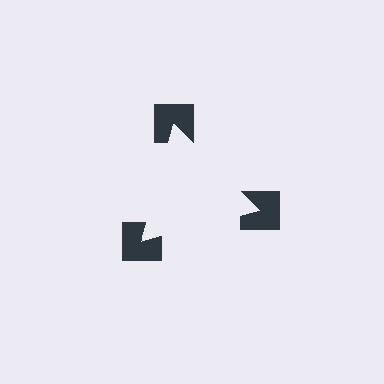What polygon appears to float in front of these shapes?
An illusory triangle — its edges are inferred from the aligned wedge cuts in the notched squares, not physically drawn.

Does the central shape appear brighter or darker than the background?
It typically appears slightly brighter than the background, even though no actual brightness change is drawn.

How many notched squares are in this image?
There are 3 — one at each vertex of the illusory triangle.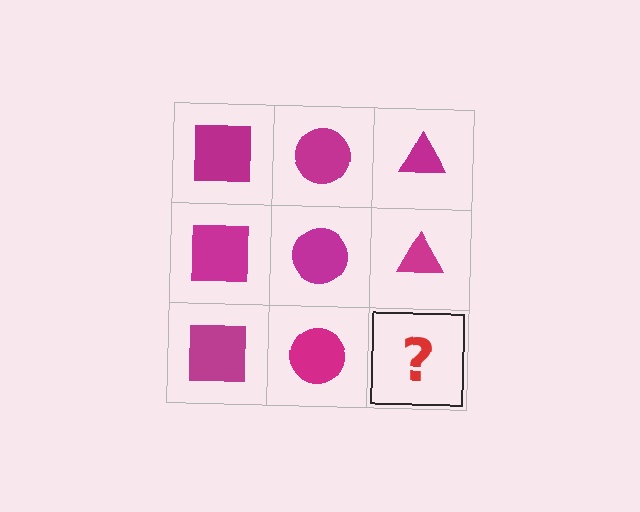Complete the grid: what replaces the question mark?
The question mark should be replaced with a magenta triangle.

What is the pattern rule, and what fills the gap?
The rule is that each column has a consistent shape. The gap should be filled with a magenta triangle.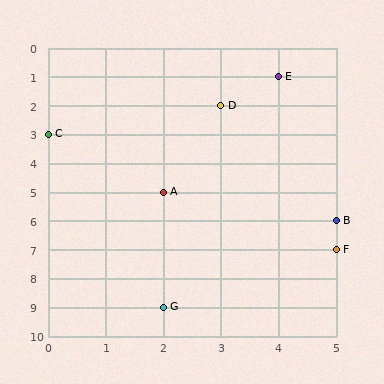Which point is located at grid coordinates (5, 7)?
Point F is at (5, 7).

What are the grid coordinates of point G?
Point G is at grid coordinates (2, 9).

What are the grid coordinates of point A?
Point A is at grid coordinates (2, 5).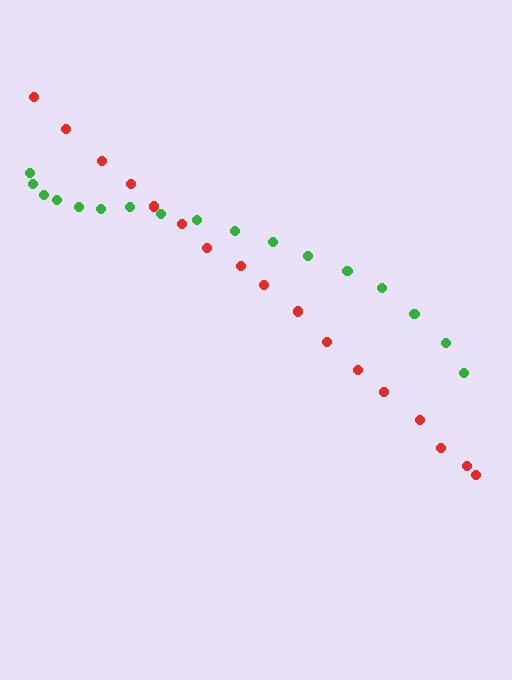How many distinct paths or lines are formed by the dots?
There are 2 distinct paths.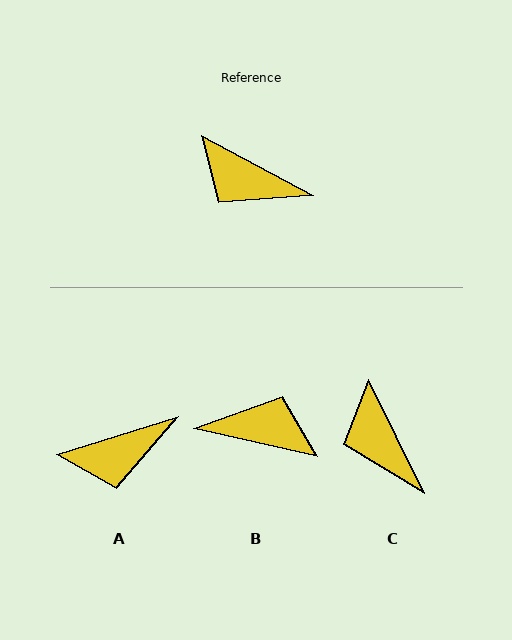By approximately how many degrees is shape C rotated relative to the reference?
Approximately 35 degrees clockwise.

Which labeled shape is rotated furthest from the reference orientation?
B, about 164 degrees away.